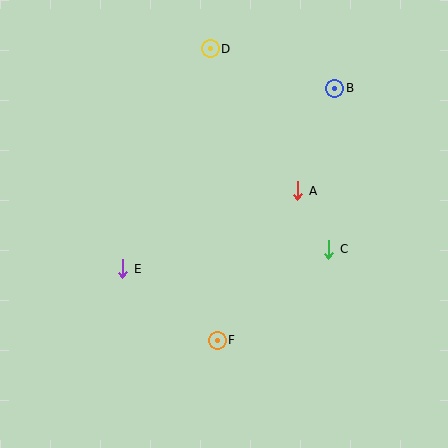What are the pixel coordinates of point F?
Point F is at (217, 340).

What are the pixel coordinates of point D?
Point D is at (210, 49).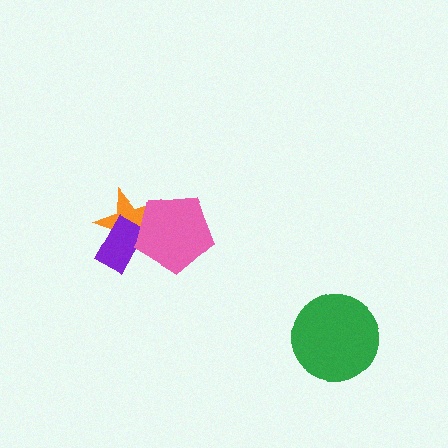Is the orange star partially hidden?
Yes, it is partially covered by another shape.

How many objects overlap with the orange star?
2 objects overlap with the orange star.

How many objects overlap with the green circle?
0 objects overlap with the green circle.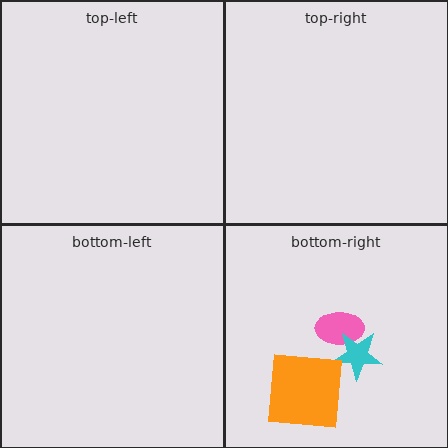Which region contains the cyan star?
The bottom-right region.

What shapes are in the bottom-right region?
The pink ellipse, the cyan star, the orange square.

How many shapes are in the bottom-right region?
3.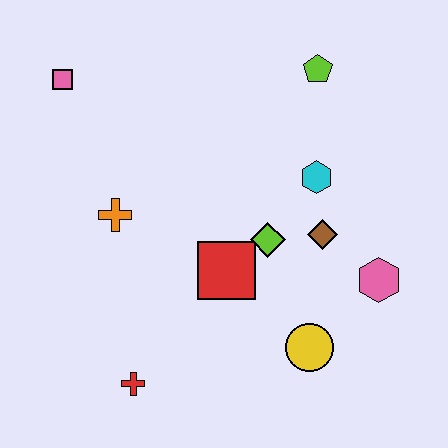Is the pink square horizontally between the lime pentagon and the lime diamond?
No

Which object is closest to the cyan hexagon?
The brown diamond is closest to the cyan hexagon.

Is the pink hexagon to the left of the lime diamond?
No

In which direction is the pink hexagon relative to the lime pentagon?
The pink hexagon is below the lime pentagon.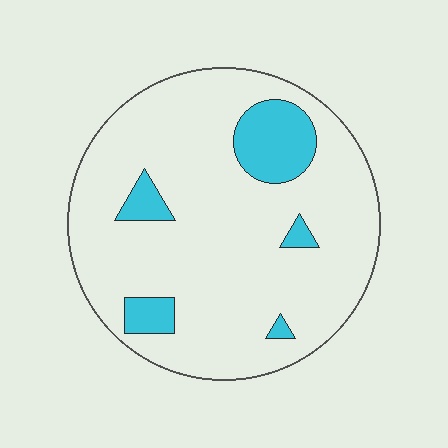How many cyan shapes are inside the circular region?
5.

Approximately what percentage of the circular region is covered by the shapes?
Approximately 15%.